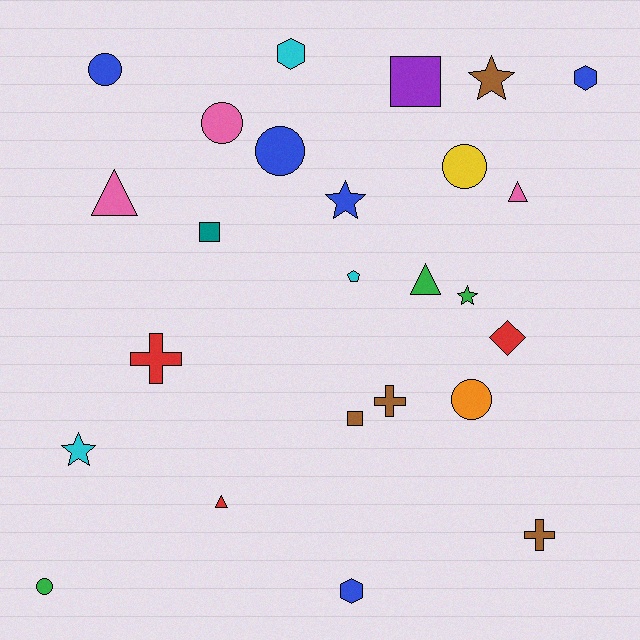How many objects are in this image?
There are 25 objects.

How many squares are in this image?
There are 3 squares.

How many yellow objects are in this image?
There is 1 yellow object.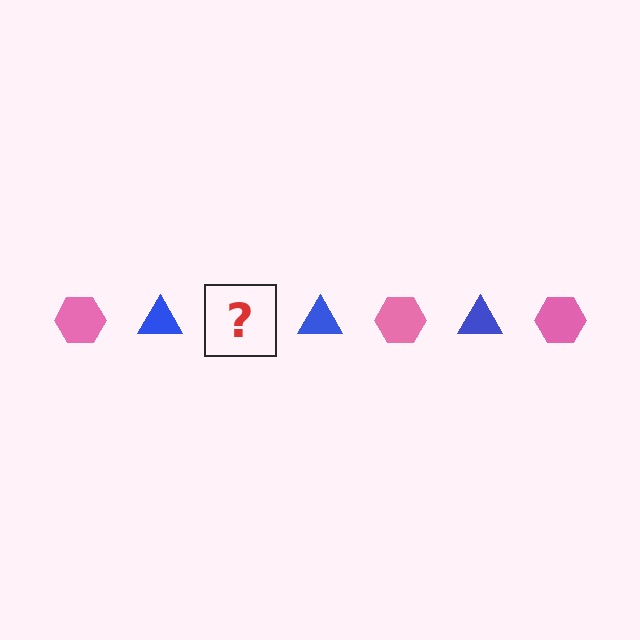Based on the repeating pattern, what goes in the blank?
The blank should be a pink hexagon.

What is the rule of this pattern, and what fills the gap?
The rule is that the pattern alternates between pink hexagon and blue triangle. The gap should be filled with a pink hexagon.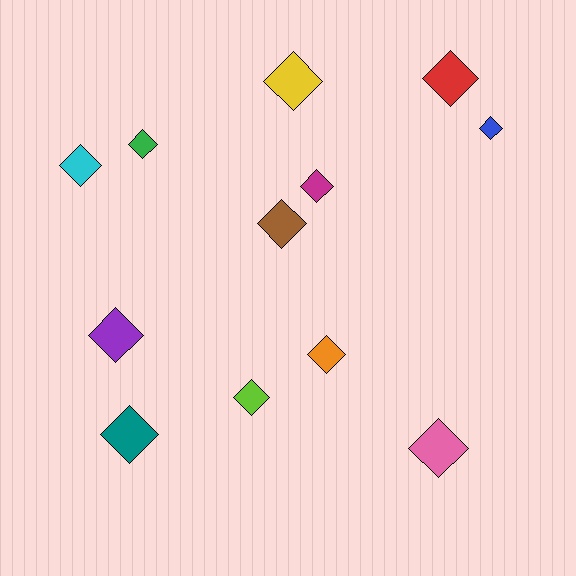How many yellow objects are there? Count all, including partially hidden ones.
There is 1 yellow object.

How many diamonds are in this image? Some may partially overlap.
There are 12 diamonds.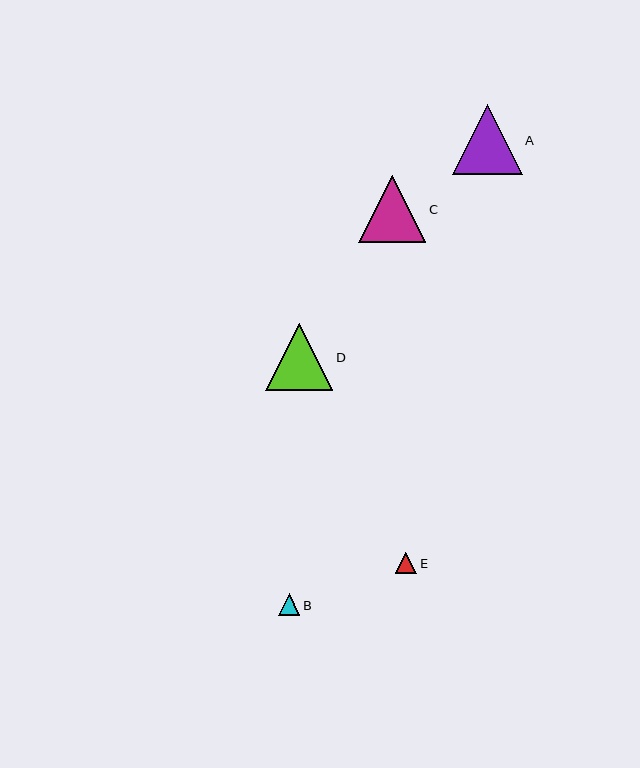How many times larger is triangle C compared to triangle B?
Triangle C is approximately 3.1 times the size of triangle B.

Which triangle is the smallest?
Triangle E is the smallest with a size of approximately 21 pixels.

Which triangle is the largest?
Triangle A is the largest with a size of approximately 70 pixels.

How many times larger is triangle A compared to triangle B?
Triangle A is approximately 3.2 times the size of triangle B.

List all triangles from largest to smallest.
From largest to smallest: A, D, C, B, E.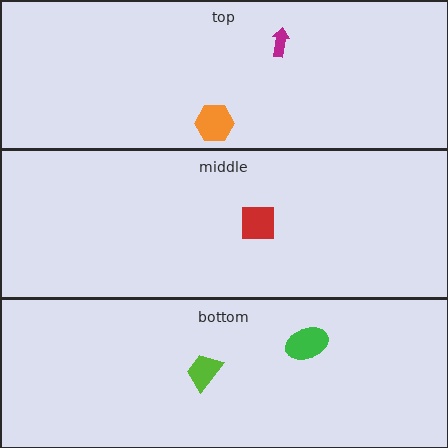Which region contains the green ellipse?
The bottom region.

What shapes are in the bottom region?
The green ellipse, the lime trapezoid.